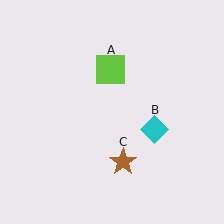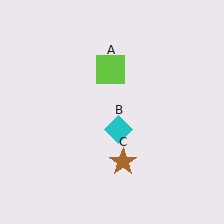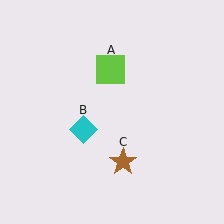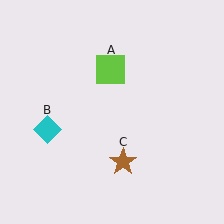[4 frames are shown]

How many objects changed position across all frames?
1 object changed position: cyan diamond (object B).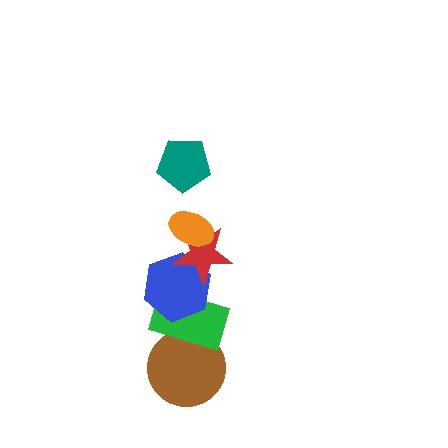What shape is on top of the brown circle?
The green rectangle is on top of the brown circle.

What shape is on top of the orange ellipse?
The teal pentagon is on top of the orange ellipse.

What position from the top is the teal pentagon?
The teal pentagon is 1st from the top.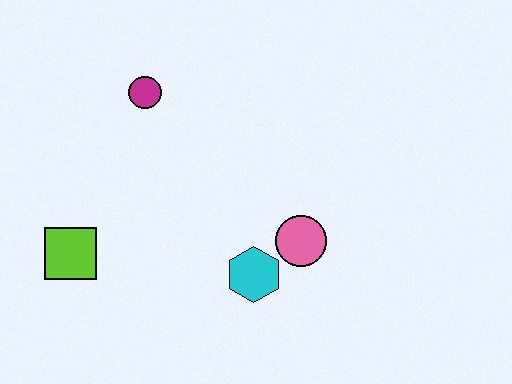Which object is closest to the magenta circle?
The lime square is closest to the magenta circle.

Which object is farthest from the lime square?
The pink circle is farthest from the lime square.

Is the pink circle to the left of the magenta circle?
No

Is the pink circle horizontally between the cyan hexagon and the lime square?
No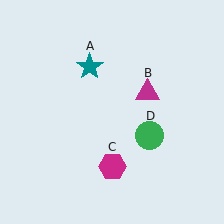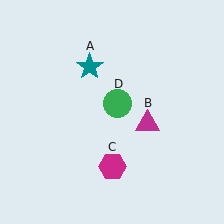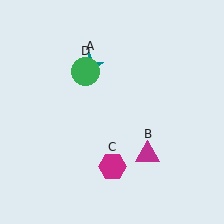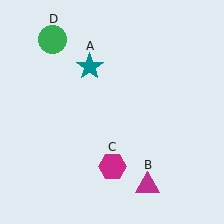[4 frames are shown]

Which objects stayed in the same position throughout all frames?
Teal star (object A) and magenta hexagon (object C) remained stationary.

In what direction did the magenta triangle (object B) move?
The magenta triangle (object B) moved down.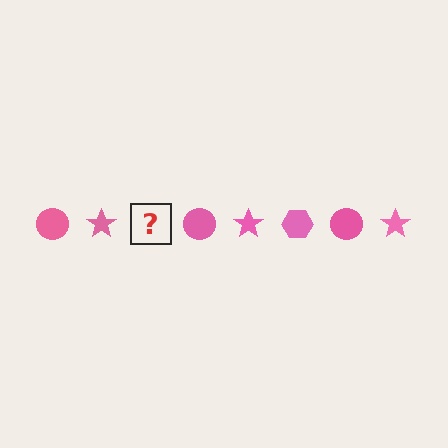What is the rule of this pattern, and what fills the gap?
The rule is that the pattern cycles through circle, star, hexagon shapes in pink. The gap should be filled with a pink hexagon.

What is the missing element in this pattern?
The missing element is a pink hexagon.